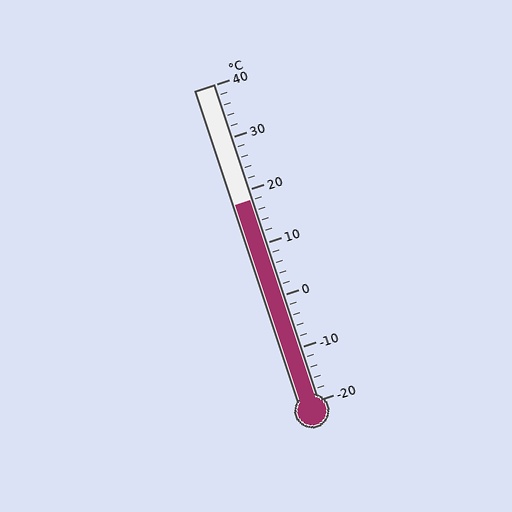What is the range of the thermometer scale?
The thermometer scale ranges from -20°C to 40°C.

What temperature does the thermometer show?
The thermometer shows approximately 18°C.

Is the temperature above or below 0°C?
The temperature is above 0°C.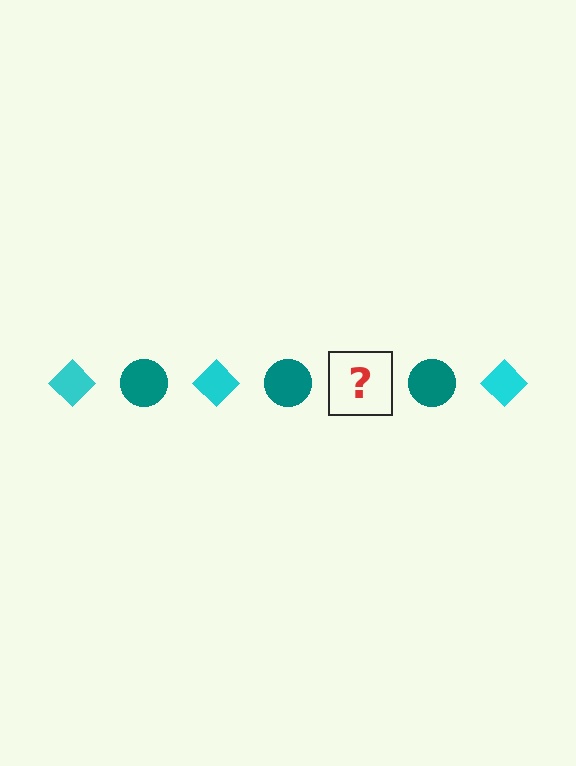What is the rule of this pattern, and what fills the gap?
The rule is that the pattern alternates between cyan diamond and teal circle. The gap should be filled with a cyan diamond.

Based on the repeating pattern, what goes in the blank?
The blank should be a cyan diamond.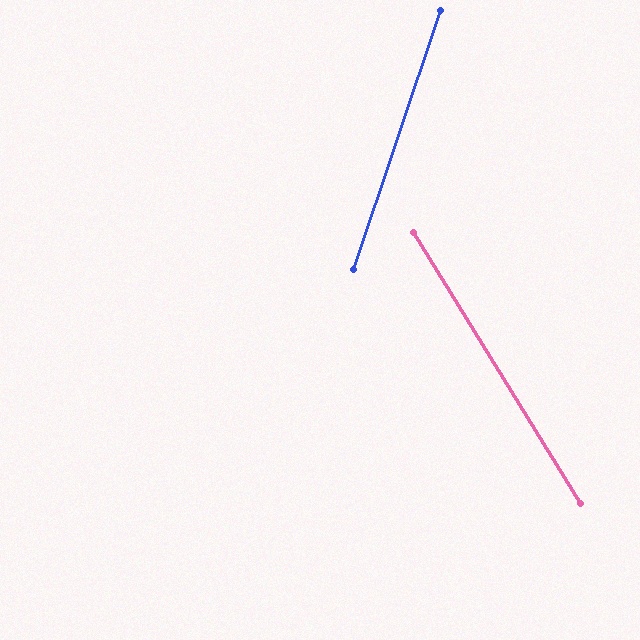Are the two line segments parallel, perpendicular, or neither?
Neither parallel nor perpendicular — they differ by about 50°.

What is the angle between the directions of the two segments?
Approximately 50 degrees.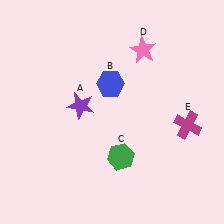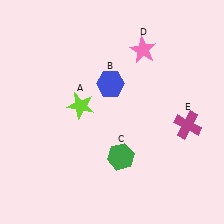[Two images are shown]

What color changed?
The star (A) changed from purple in Image 1 to lime in Image 2.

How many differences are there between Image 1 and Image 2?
There is 1 difference between the two images.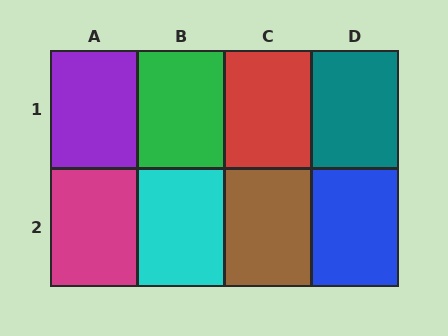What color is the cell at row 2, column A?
Magenta.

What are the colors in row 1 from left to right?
Purple, green, red, teal.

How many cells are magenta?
1 cell is magenta.